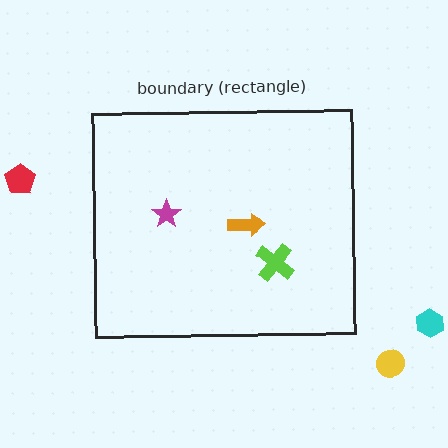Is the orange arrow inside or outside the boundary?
Inside.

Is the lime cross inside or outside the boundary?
Inside.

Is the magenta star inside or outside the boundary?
Inside.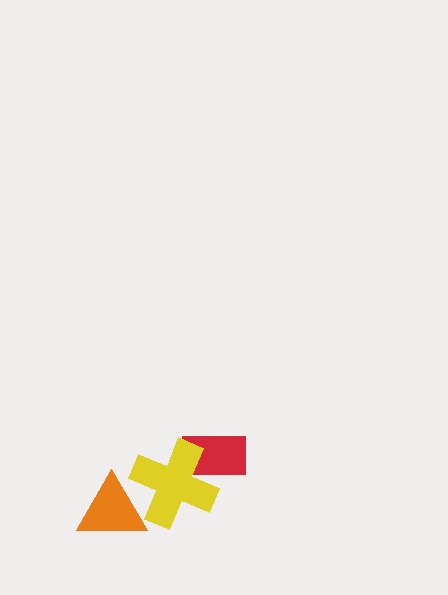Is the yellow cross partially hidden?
Yes, it is partially covered by another shape.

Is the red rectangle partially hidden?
Yes, it is partially covered by another shape.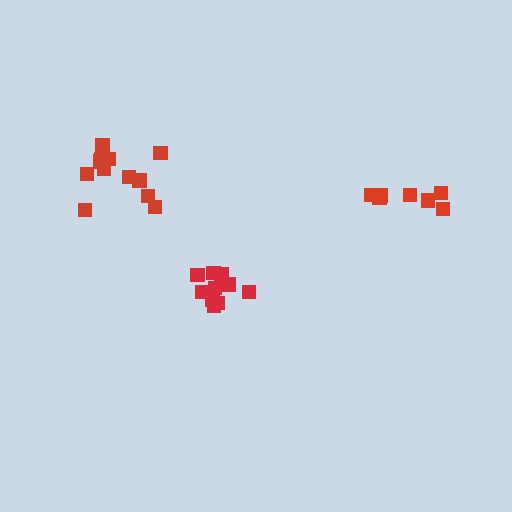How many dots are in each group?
Group 1: 10 dots, Group 2: 12 dots, Group 3: 7 dots (29 total).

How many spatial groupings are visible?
There are 3 spatial groupings.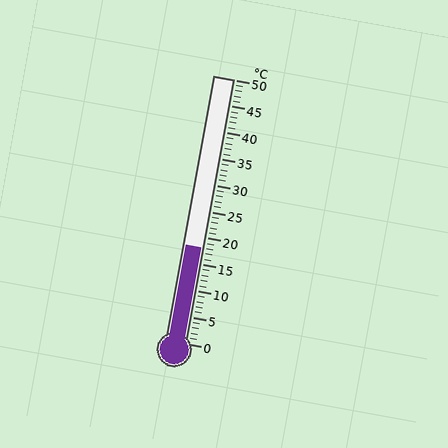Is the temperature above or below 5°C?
The temperature is above 5°C.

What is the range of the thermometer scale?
The thermometer scale ranges from 0°C to 50°C.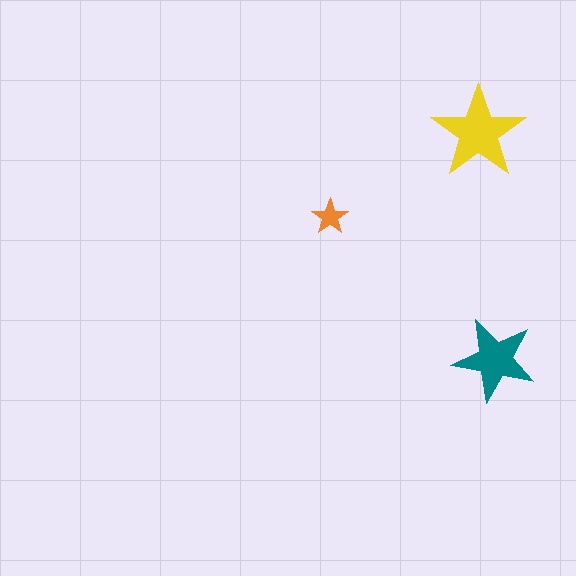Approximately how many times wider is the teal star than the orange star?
About 2.5 times wider.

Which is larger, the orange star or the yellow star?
The yellow one.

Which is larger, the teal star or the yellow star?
The yellow one.